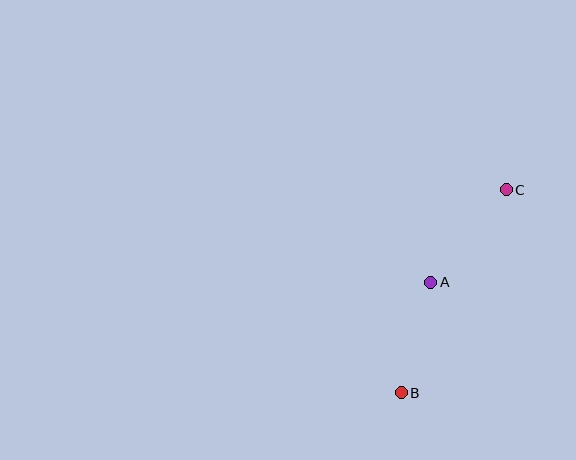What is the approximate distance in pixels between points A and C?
The distance between A and C is approximately 119 pixels.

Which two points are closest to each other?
Points A and B are closest to each other.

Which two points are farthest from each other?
Points B and C are farthest from each other.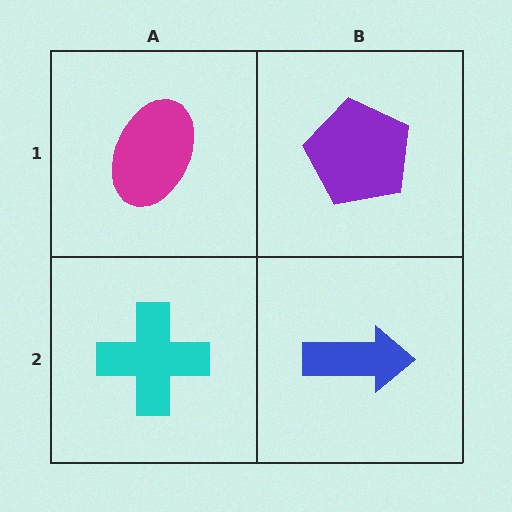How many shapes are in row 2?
2 shapes.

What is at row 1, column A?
A magenta ellipse.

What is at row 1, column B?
A purple pentagon.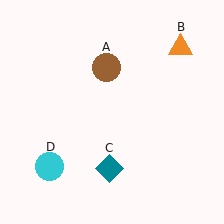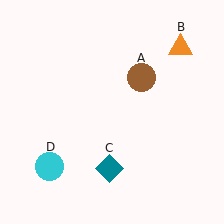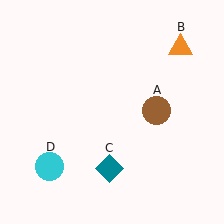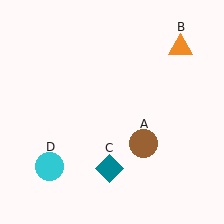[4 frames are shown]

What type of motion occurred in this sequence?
The brown circle (object A) rotated clockwise around the center of the scene.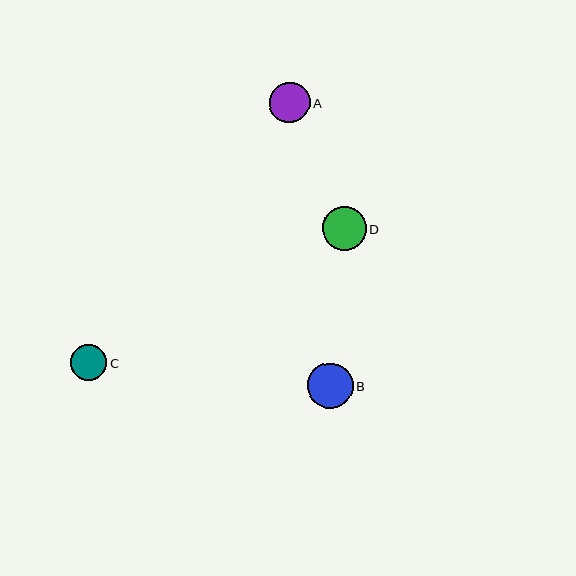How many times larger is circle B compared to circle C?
Circle B is approximately 1.2 times the size of circle C.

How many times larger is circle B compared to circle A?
Circle B is approximately 1.1 times the size of circle A.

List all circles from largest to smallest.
From largest to smallest: B, D, A, C.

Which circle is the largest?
Circle B is the largest with a size of approximately 45 pixels.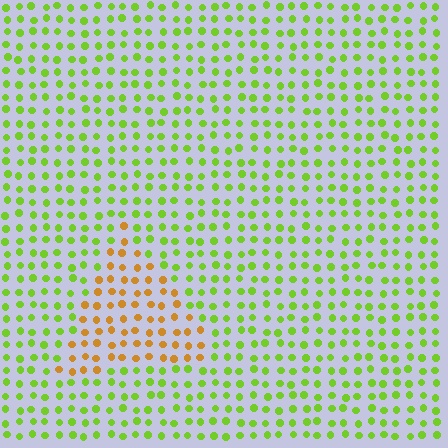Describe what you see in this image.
The image is filled with small lime elements in a uniform arrangement. A triangle-shaped region is visible where the elements are tinted to a slightly different hue, forming a subtle color boundary.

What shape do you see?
I see a triangle.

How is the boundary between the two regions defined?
The boundary is defined purely by a slight shift in hue (about 57 degrees). Spacing, size, and orientation are identical on both sides.